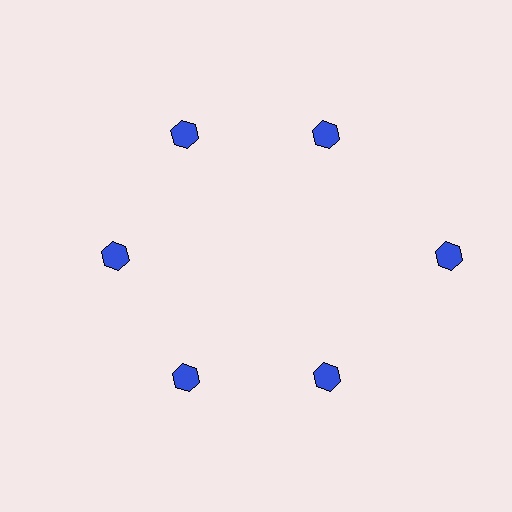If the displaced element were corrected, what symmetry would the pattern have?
It would have 6-fold rotational symmetry — the pattern would map onto itself every 60 degrees.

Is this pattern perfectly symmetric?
No. The 6 blue hexagons are arranged in a ring, but one element near the 3 o'clock position is pushed outward from the center, breaking the 6-fold rotational symmetry.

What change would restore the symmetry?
The symmetry would be restored by moving it inward, back onto the ring so that all 6 hexagons sit at equal angles and equal distance from the center.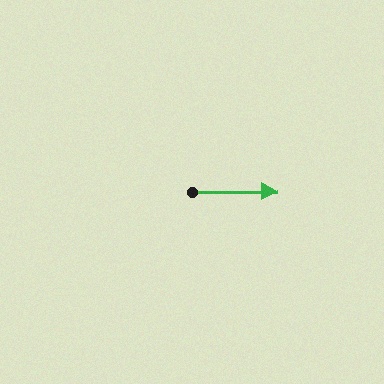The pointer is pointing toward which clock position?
Roughly 3 o'clock.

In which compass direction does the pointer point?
East.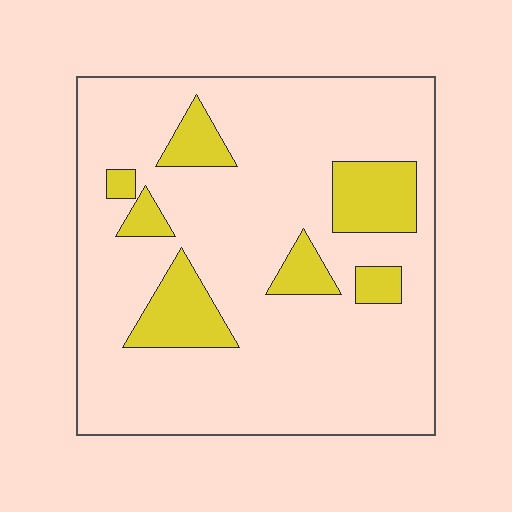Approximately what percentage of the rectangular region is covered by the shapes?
Approximately 15%.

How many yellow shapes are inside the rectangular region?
7.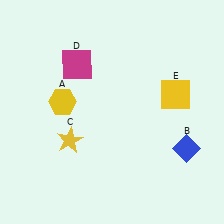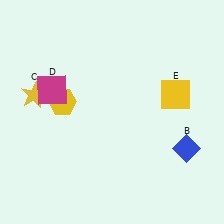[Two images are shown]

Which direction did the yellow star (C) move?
The yellow star (C) moved up.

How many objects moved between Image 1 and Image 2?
2 objects moved between the two images.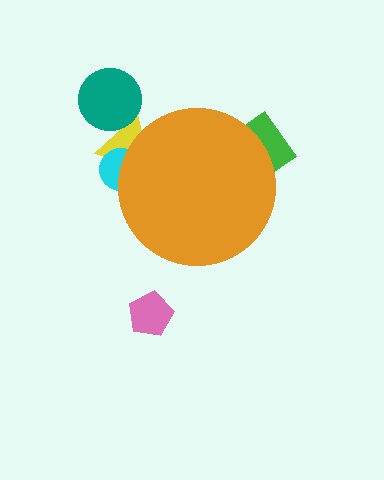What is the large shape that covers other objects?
An orange circle.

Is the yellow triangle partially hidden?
Yes, the yellow triangle is partially hidden behind the orange circle.